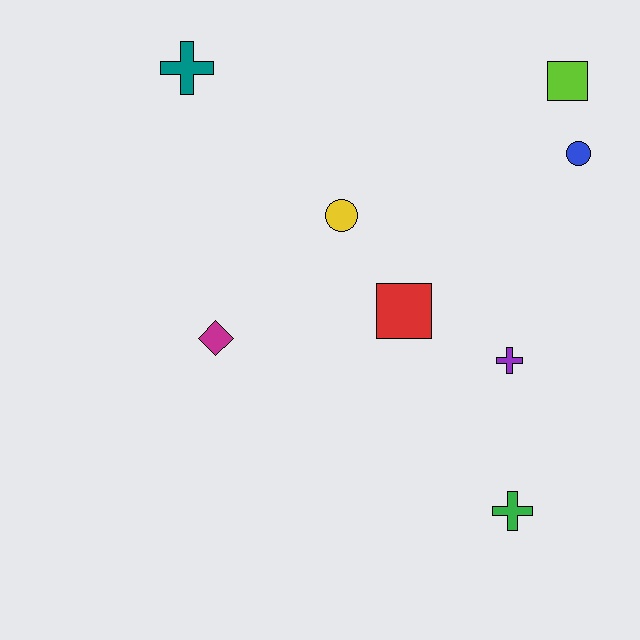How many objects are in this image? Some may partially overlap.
There are 8 objects.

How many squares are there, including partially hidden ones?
There are 2 squares.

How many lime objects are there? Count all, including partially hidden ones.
There is 1 lime object.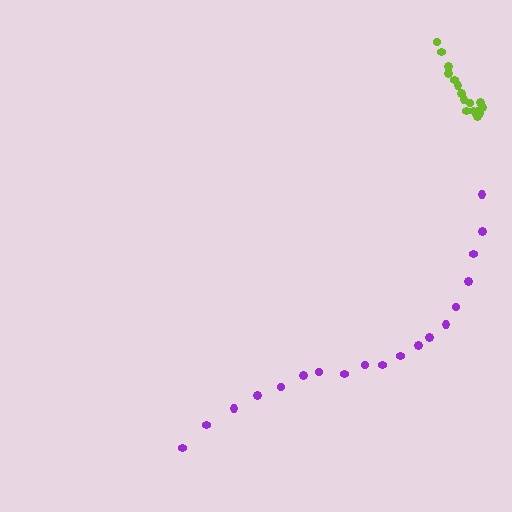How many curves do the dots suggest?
There are 2 distinct paths.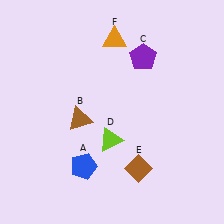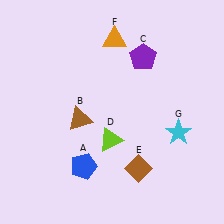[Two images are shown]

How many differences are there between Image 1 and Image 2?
There is 1 difference between the two images.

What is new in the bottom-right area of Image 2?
A cyan star (G) was added in the bottom-right area of Image 2.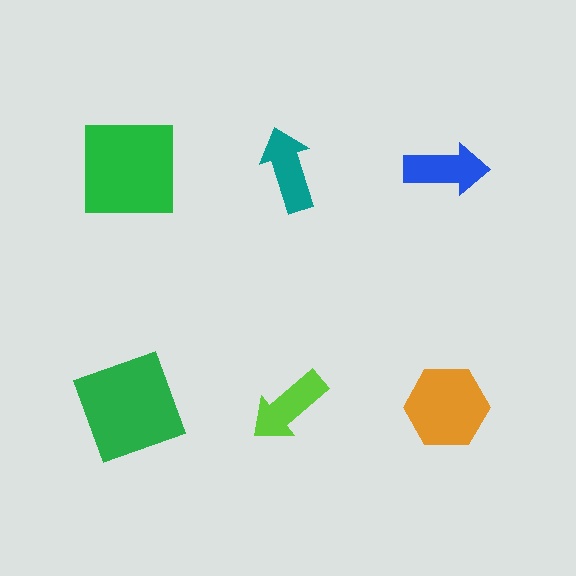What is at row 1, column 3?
A blue arrow.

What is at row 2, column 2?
A lime arrow.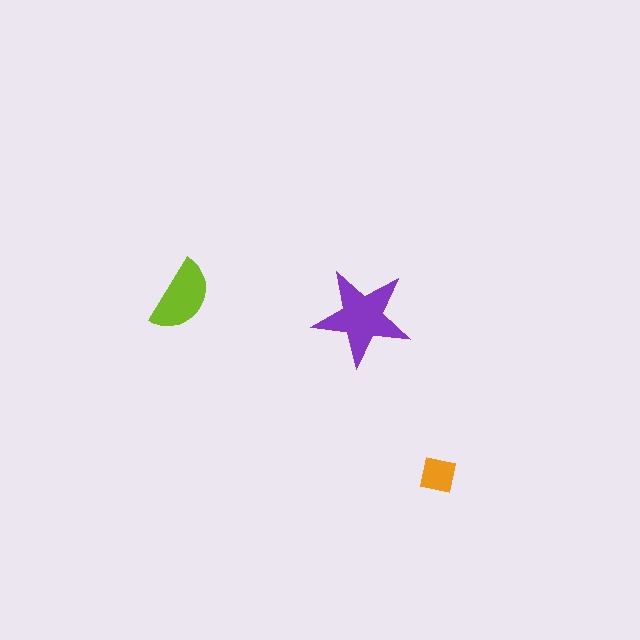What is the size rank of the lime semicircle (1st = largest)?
2nd.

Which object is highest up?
The lime semicircle is topmost.